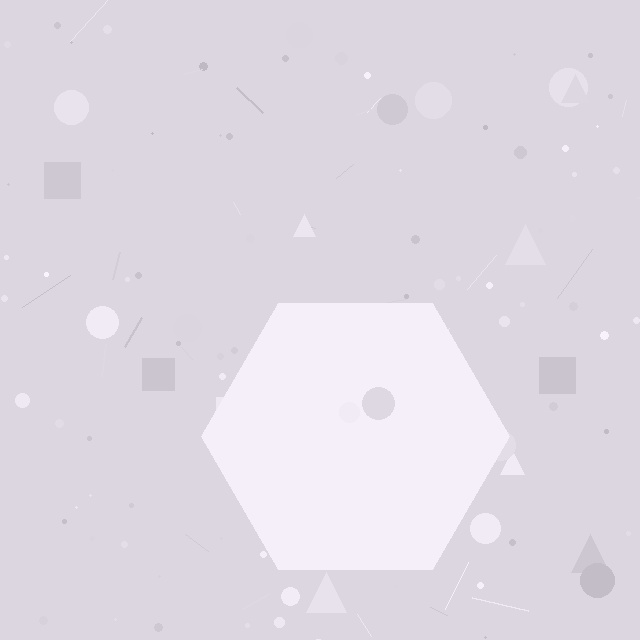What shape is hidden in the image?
A hexagon is hidden in the image.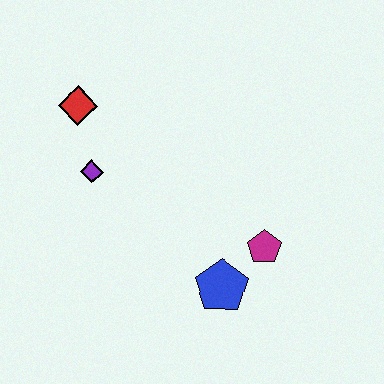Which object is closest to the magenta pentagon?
The blue pentagon is closest to the magenta pentagon.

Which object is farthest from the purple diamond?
The magenta pentagon is farthest from the purple diamond.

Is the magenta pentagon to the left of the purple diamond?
No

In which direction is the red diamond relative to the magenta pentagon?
The red diamond is to the left of the magenta pentagon.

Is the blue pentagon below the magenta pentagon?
Yes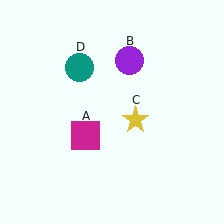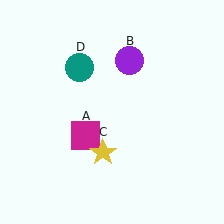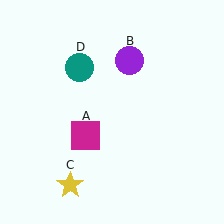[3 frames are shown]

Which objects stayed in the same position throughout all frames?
Magenta square (object A) and purple circle (object B) and teal circle (object D) remained stationary.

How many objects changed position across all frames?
1 object changed position: yellow star (object C).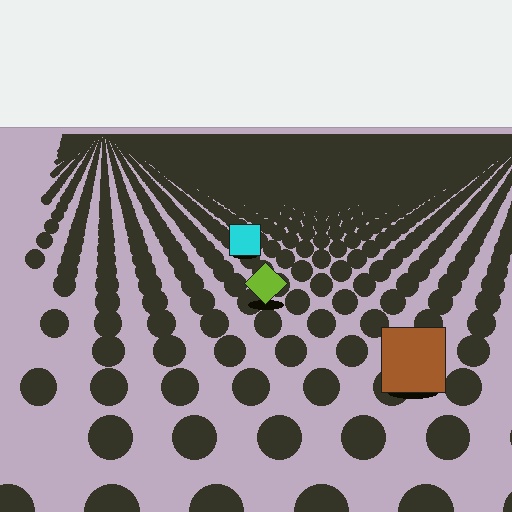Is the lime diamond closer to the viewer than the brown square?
No. The brown square is closer — you can tell from the texture gradient: the ground texture is coarser near it.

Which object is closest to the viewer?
The brown square is closest. The texture marks near it are larger and more spread out.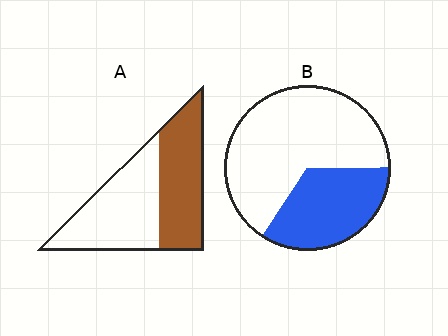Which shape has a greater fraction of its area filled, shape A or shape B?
Shape A.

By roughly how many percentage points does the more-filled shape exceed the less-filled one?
By roughly 10 percentage points (A over B).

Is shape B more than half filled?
No.